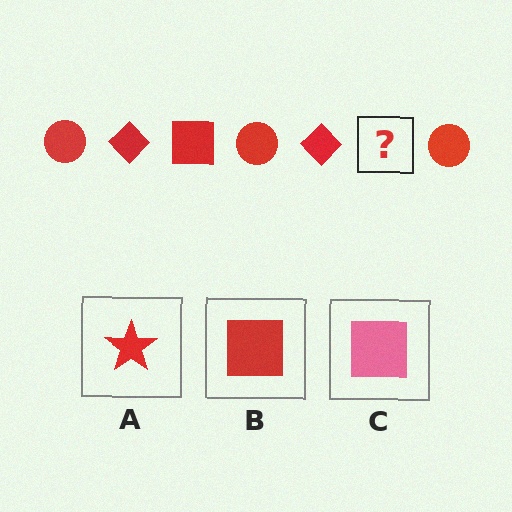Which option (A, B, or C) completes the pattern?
B.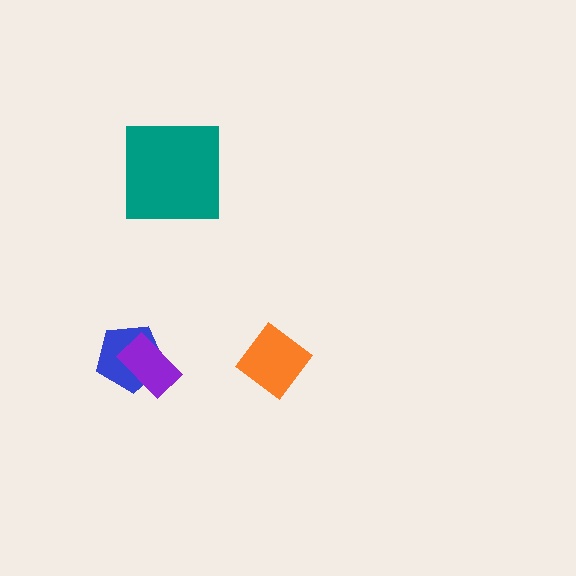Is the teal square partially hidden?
No, no other shape covers it.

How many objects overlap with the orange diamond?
0 objects overlap with the orange diamond.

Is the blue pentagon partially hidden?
Yes, it is partially covered by another shape.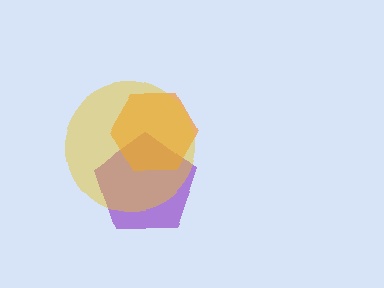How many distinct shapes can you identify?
There are 3 distinct shapes: a purple pentagon, an orange hexagon, a yellow circle.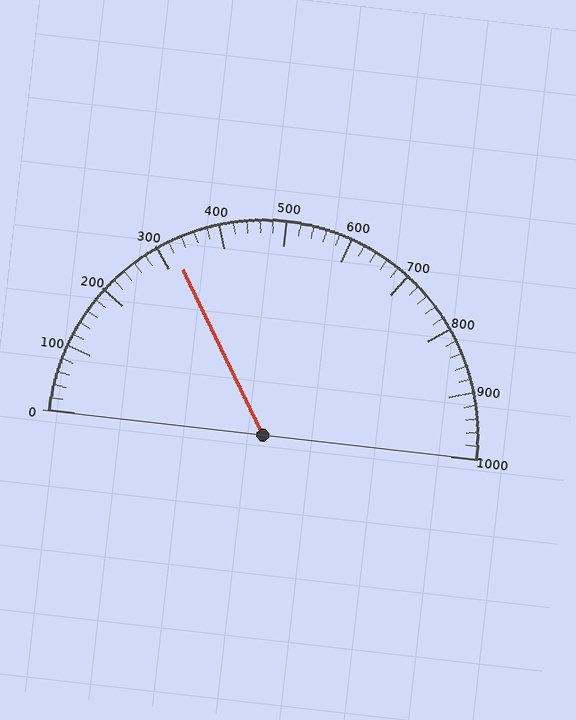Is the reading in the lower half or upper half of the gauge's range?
The reading is in the lower half of the range (0 to 1000).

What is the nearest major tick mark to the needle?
The nearest major tick mark is 300.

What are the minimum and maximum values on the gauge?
The gauge ranges from 0 to 1000.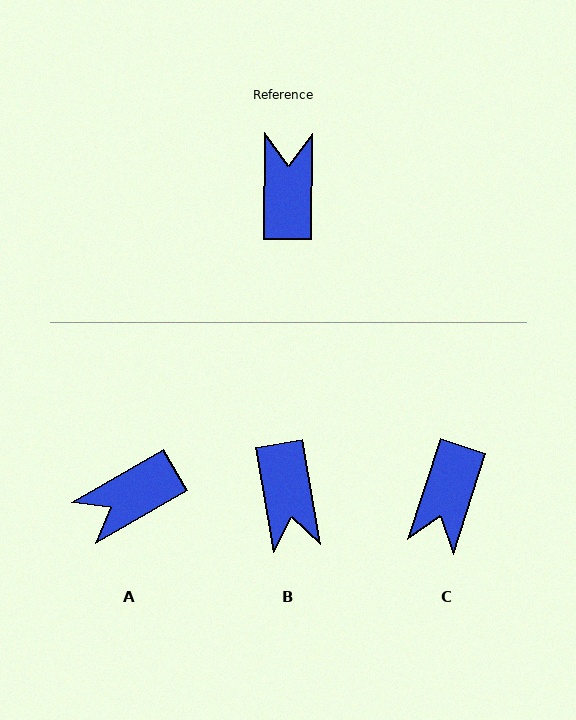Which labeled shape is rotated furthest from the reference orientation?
B, about 170 degrees away.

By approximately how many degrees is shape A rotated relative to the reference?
Approximately 121 degrees counter-clockwise.